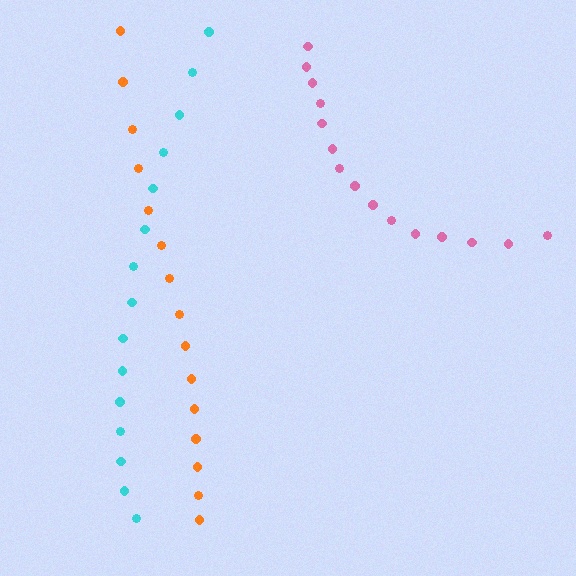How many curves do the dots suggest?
There are 3 distinct paths.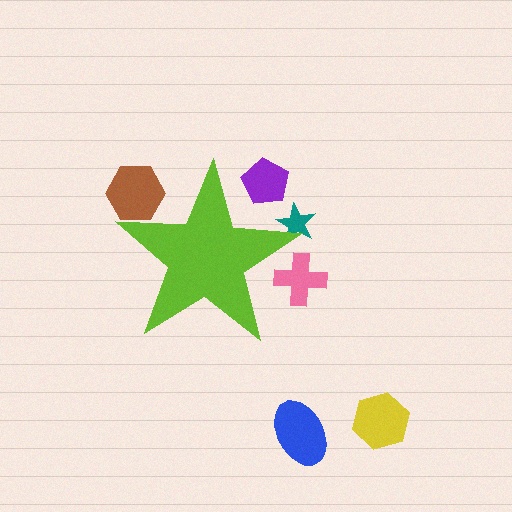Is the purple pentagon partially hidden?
Yes, the purple pentagon is partially hidden behind the lime star.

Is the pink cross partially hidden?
Yes, the pink cross is partially hidden behind the lime star.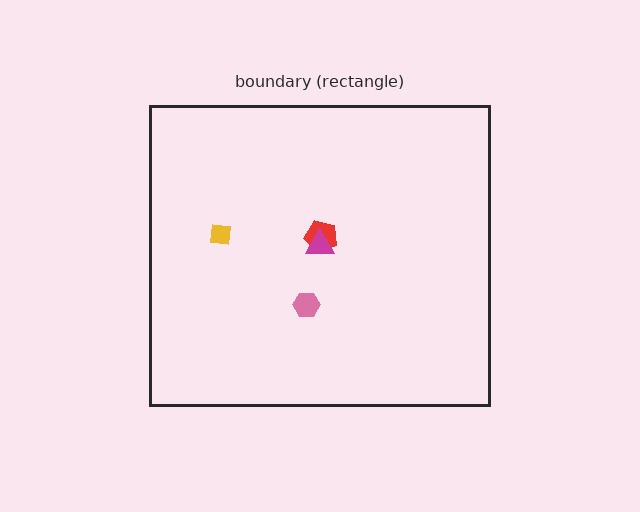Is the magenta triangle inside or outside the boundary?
Inside.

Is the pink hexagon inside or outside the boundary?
Inside.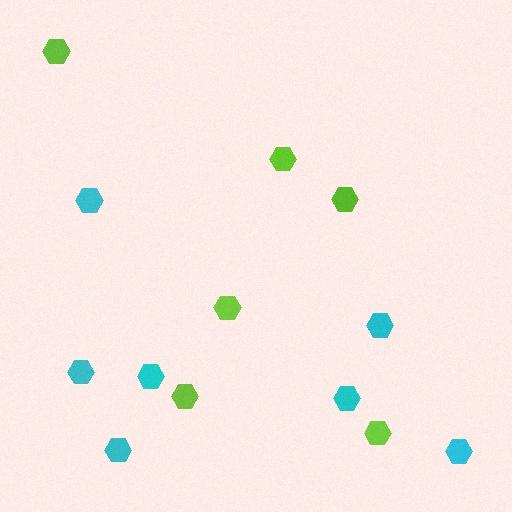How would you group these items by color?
There are 2 groups: one group of cyan hexagons (7) and one group of lime hexagons (6).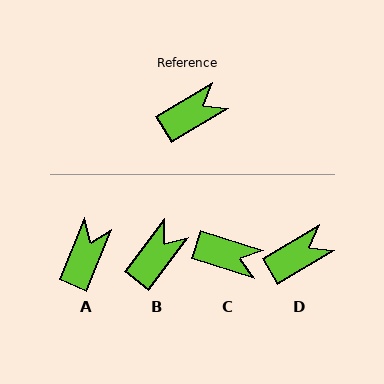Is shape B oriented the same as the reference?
No, it is off by about 21 degrees.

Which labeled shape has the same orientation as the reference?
D.